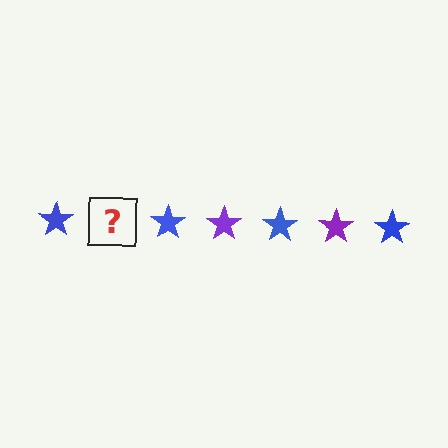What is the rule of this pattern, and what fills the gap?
The rule is that the pattern cycles through blue, purple stars. The gap should be filled with a purple star.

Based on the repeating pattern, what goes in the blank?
The blank should be a purple star.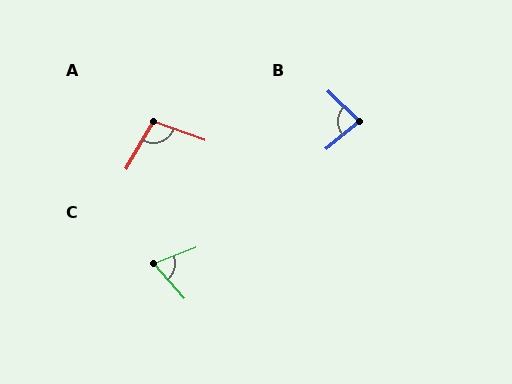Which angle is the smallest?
C, at approximately 69 degrees.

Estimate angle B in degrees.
Approximately 83 degrees.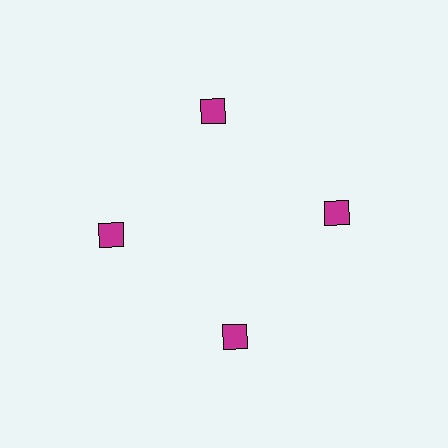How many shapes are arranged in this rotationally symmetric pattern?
There are 4 shapes, arranged in 4 groups of 1.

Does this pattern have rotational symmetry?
Yes, this pattern has 4-fold rotational symmetry. It looks the same after rotating 90 degrees around the center.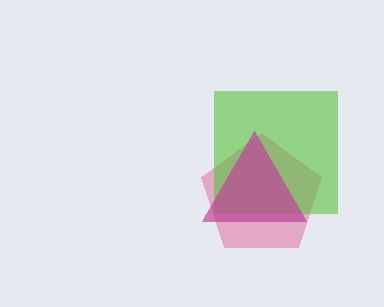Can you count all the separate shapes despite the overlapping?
Yes, there are 3 separate shapes.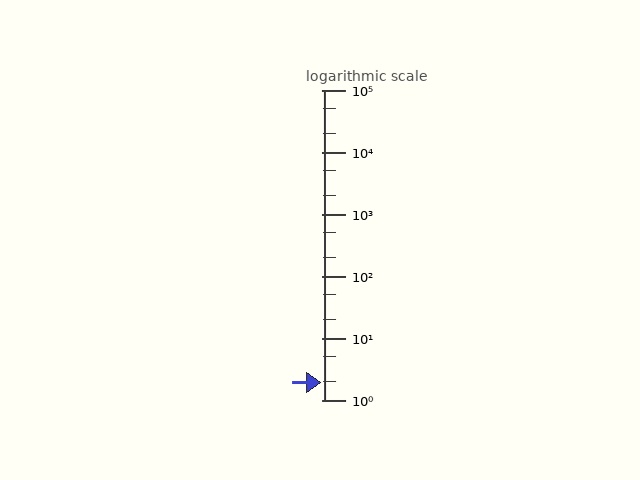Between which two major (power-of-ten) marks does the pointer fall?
The pointer is between 1 and 10.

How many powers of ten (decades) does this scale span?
The scale spans 5 decades, from 1 to 100000.